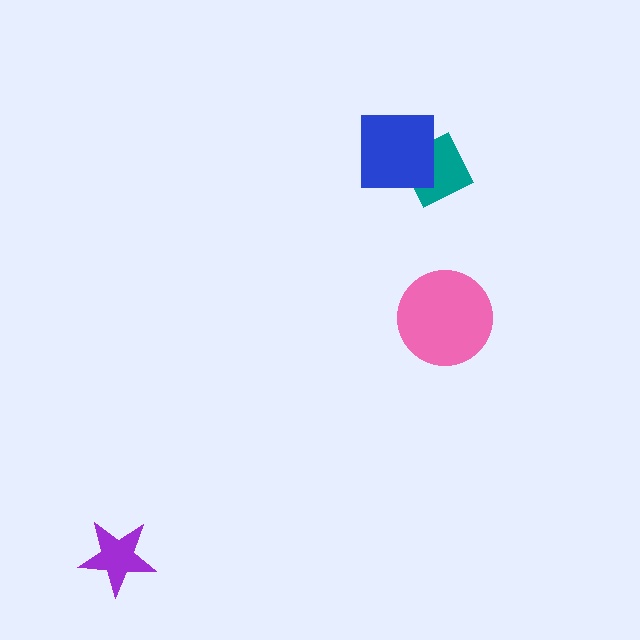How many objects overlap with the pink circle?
0 objects overlap with the pink circle.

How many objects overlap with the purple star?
0 objects overlap with the purple star.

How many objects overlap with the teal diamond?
1 object overlaps with the teal diamond.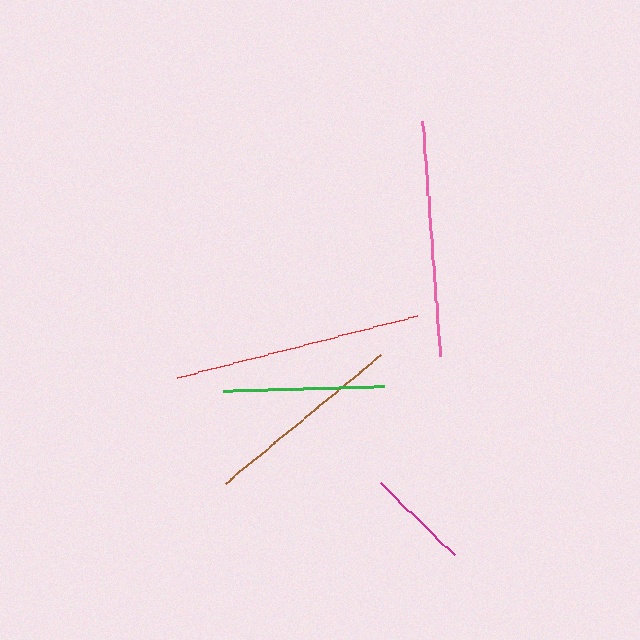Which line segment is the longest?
The red line is the longest at approximately 249 pixels.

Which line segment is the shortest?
The magenta line is the shortest at approximately 103 pixels.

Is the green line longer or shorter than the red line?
The red line is longer than the green line.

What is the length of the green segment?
The green segment is approximately 161 pixels long.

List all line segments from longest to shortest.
From longest to shortest: red, pink, brown, green, magenta.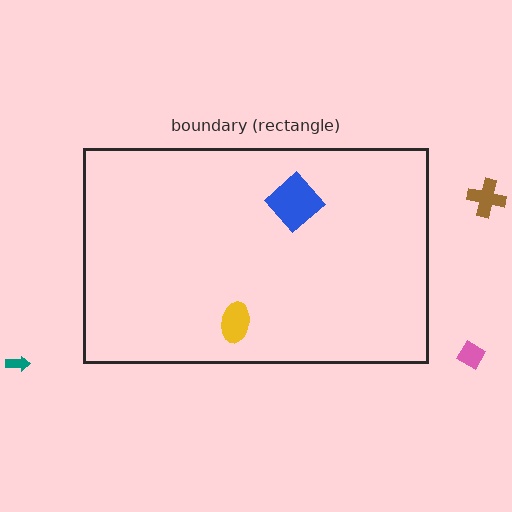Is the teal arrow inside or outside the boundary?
Outside.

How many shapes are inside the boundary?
2 inside, 3 outside.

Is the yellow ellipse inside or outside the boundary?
Inside.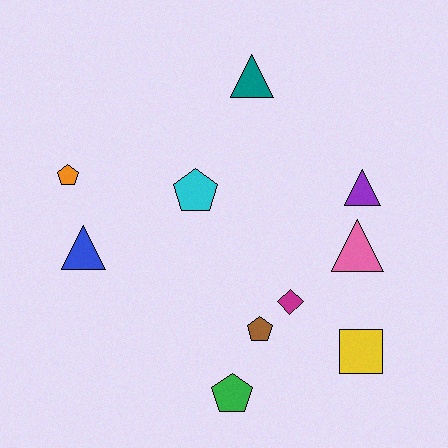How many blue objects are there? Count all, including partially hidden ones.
There is 1 blue object.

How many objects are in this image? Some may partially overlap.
There are 10 objects.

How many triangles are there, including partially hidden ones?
There are 4 triangles.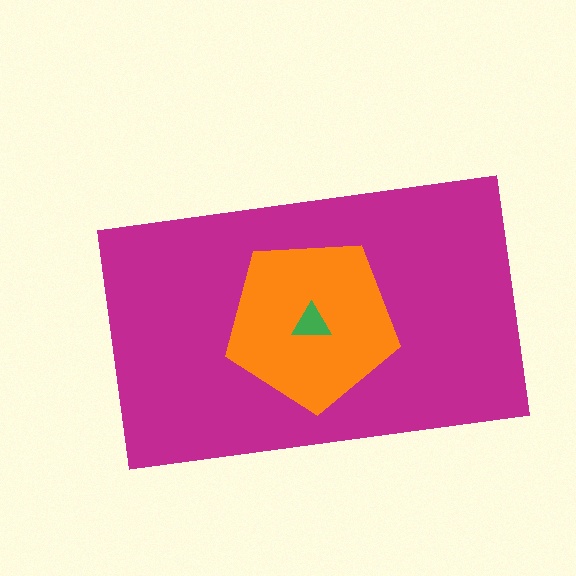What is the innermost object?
The green triangle.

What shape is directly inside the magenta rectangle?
The orange pentagon.